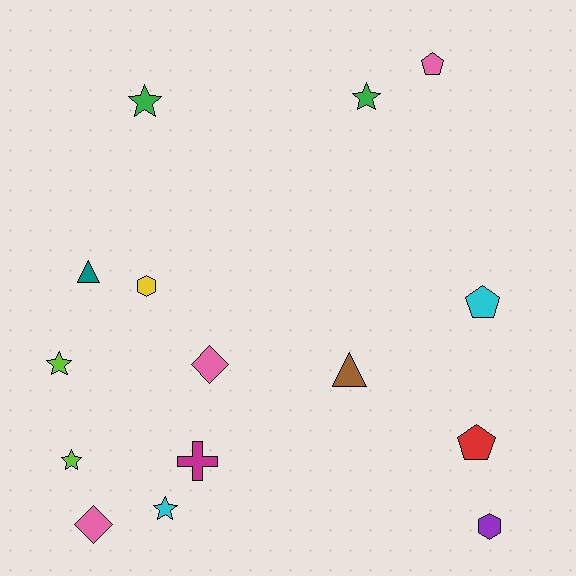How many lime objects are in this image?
There are 2 lime objects.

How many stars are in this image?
There are 5 stars.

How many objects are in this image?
There are 15 objects.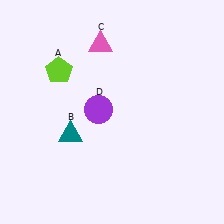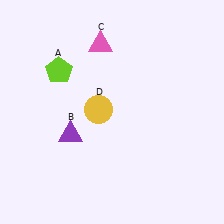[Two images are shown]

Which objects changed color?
B changed from teal to purple. D changed from purple to yellow.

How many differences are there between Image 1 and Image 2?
There are 2 differences between the two images.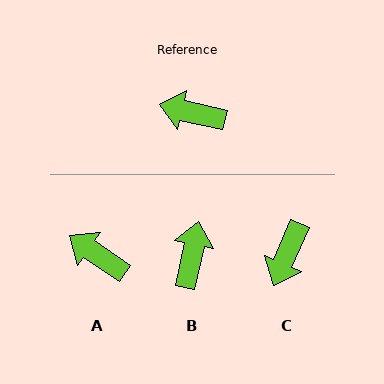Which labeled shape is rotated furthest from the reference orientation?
B, about 89 degrees away.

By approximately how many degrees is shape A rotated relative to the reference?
Approximately 21 degrees clockwise.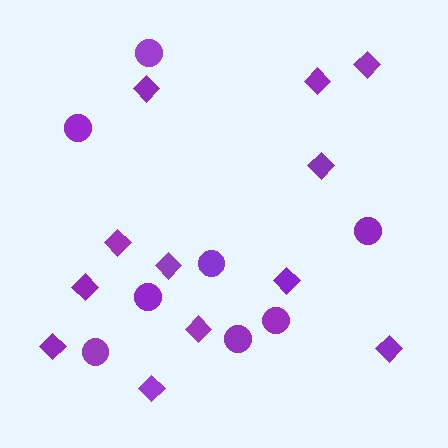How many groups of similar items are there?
There are 2 groups: one group of circles (8) and one group of diamonds (12).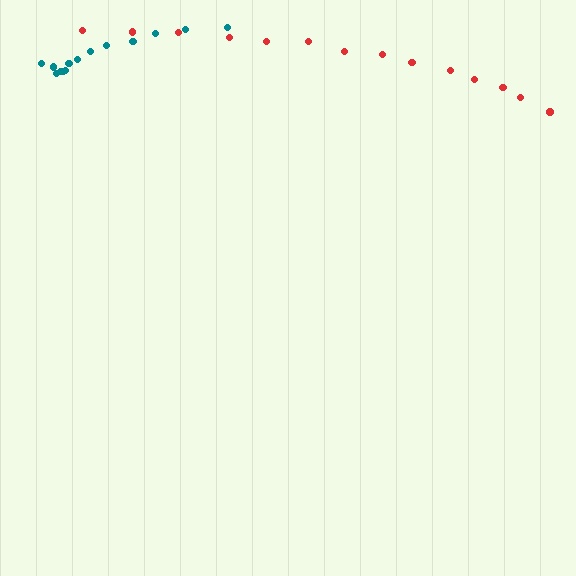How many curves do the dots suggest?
There are 2 distinct paths.